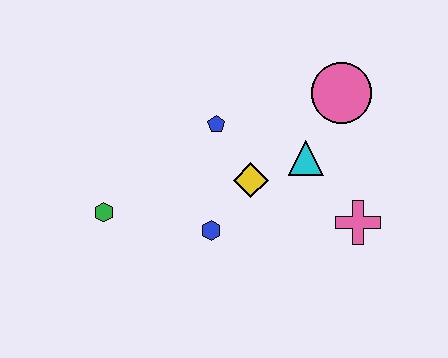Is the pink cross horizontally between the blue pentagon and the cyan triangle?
No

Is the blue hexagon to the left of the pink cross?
Yes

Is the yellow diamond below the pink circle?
Yes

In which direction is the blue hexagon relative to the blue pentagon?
The blue hexagon is below the blue pentagon.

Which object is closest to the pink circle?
The cyan triangle is closest to the pink circle.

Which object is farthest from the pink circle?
The green hexagon is farthest from the pink circle.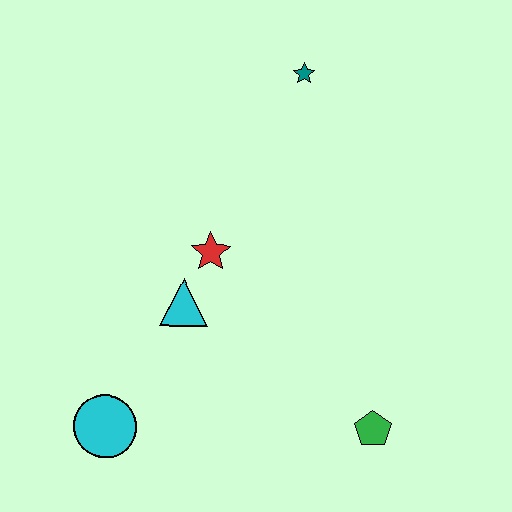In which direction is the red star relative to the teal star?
The red star is below the teal star.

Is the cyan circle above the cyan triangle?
No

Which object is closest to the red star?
The cyan triangle is closest to the red star.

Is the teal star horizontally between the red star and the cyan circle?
No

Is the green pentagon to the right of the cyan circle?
Yes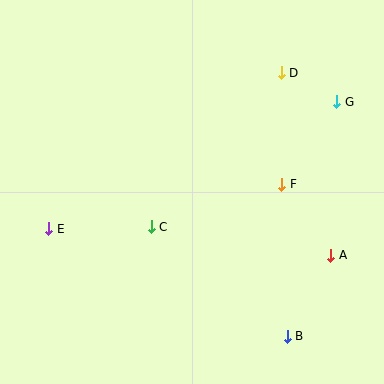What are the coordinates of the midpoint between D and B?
The midpoint between D and B is at (284, 205).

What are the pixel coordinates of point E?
Point E is at (49, 229).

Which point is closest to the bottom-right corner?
Point B is closest to the bottom-right corner.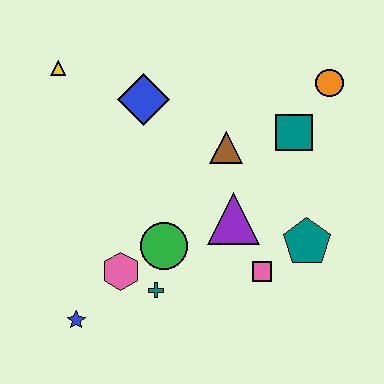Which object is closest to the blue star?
The pink hexagon is closest to the blue star.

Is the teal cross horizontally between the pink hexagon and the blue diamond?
No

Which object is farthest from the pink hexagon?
The orange circle is farthest from the pink hexagon.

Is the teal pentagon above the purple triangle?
No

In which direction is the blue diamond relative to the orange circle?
The blue diamond is to the left of the orange circle.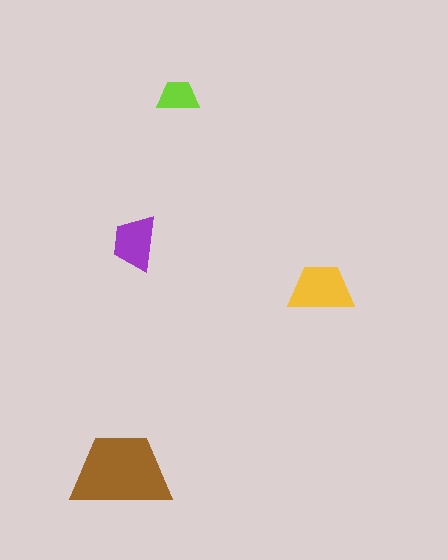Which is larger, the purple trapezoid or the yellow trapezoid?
The yellow one.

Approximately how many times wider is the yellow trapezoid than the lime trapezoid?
About 1.5 times wider.